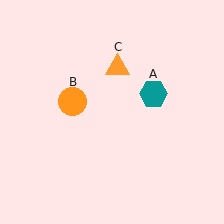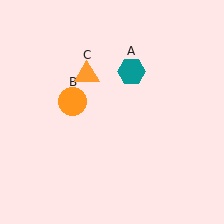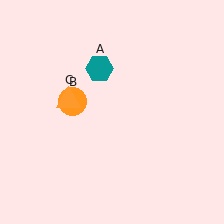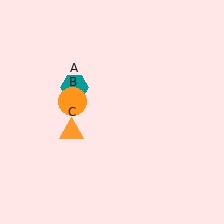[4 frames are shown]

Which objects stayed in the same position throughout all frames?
Orange circle (object B) remained stationary.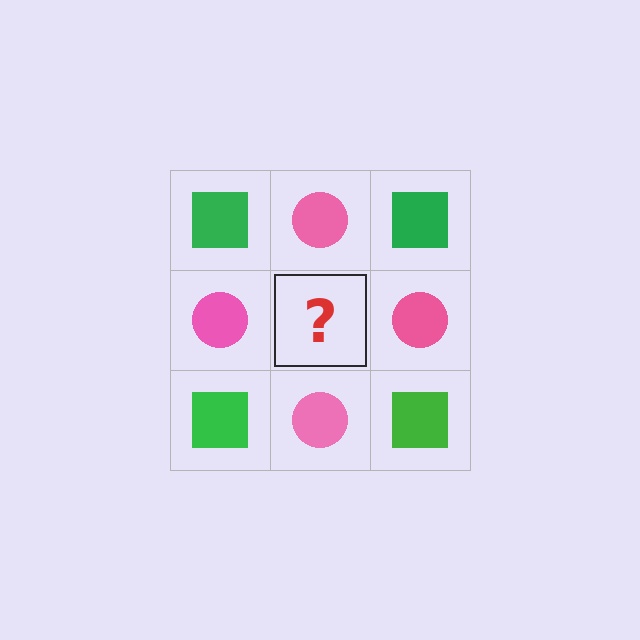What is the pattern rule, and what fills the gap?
The rule is that it alternates green square and pink circle in a checkerboard pattern. The gap should be filled with a green square.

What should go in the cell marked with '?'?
The missing cell should contain a green square.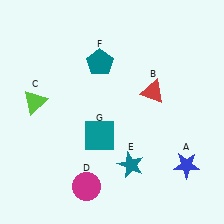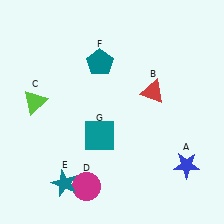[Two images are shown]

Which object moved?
The teal star (E) moved left.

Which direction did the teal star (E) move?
The teal star (E) moved left.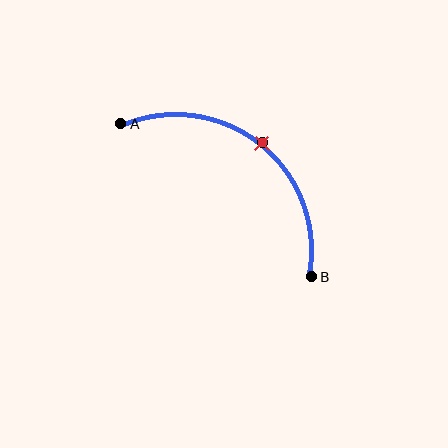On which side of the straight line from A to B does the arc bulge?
The arc bulges above and to the right of the straight line connecting A and B.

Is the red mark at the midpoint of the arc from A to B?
Yes. The red mark lies on the arc at equal arc-length from both A and B — it is the arc midpoint.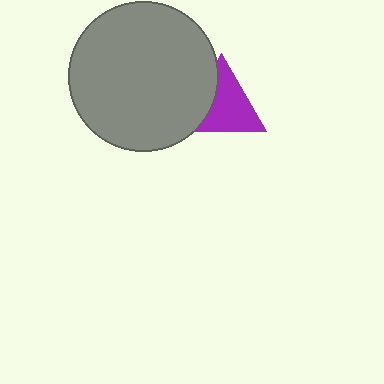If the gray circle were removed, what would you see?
You would see the complete purple triangle.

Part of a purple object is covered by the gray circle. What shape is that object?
It is a triangle.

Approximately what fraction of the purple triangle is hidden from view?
Roughly 33% of the purple triangle is hidden behind the gray circle.